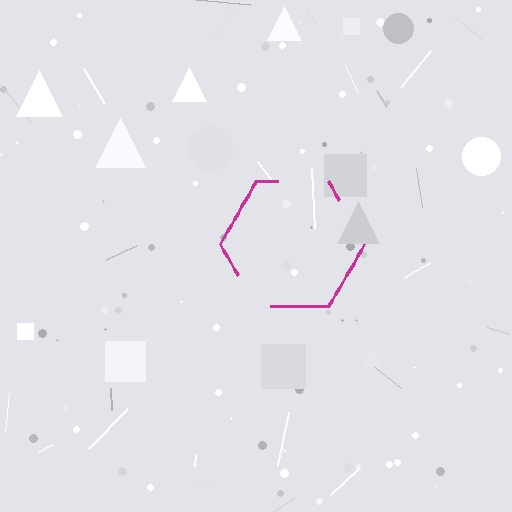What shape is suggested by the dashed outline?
The dashed outline suggests a hexagon.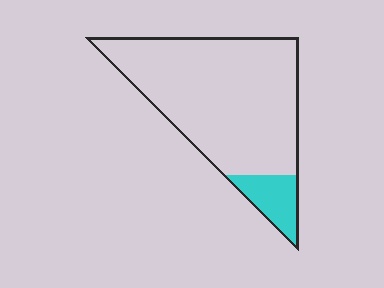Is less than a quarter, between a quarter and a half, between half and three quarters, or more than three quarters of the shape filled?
Less than a quarter.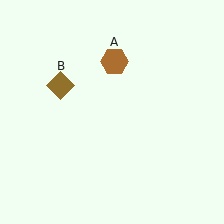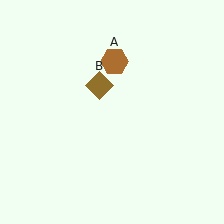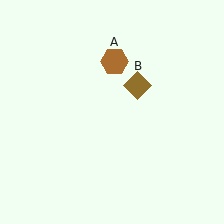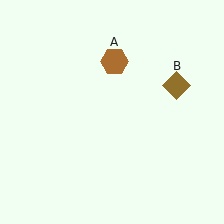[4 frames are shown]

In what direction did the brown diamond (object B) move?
The brown diamond (object B) moved right.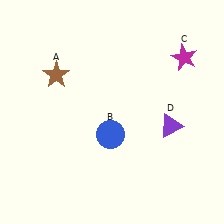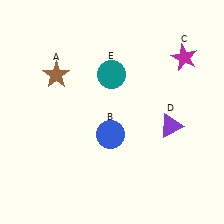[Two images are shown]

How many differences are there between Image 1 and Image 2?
There is 1 difference between the two images.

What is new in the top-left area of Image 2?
A teal circle (E) was added in the top-left area of Image 2.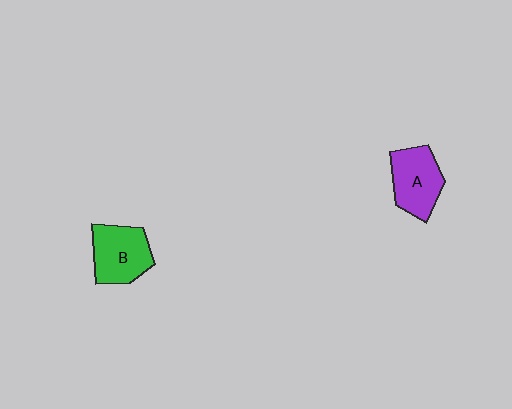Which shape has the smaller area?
Shape A (purple).